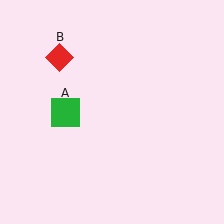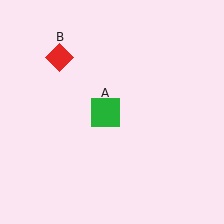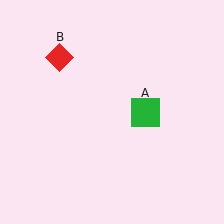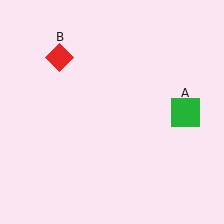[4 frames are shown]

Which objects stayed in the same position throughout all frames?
Red diamond (object B) remained stationary.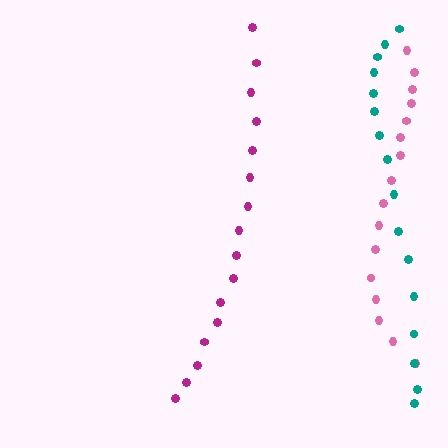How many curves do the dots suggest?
There are 3 distinct paths.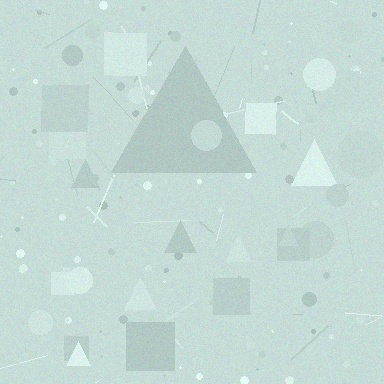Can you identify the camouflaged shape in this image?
The camouflaged shape is a triangle.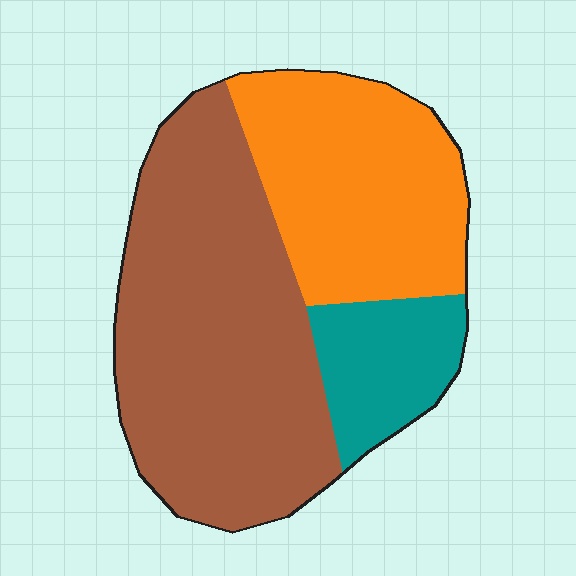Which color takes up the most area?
Brown, at roughly 55%.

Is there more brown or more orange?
Brown.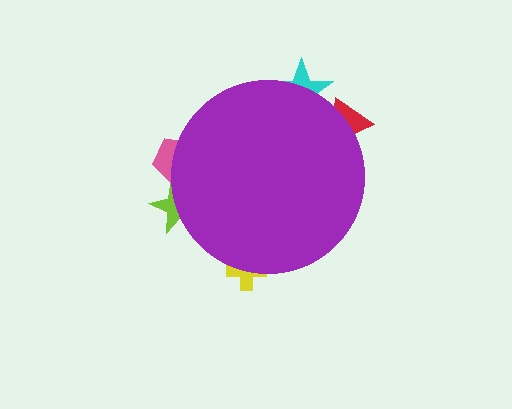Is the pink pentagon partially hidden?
Yes, the pink pentagon is partially hidden behind the purple circle.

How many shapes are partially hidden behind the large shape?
5 shapes are partially hidden.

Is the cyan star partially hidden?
Yes, the cyan star is partially hidden behind the purple circle.